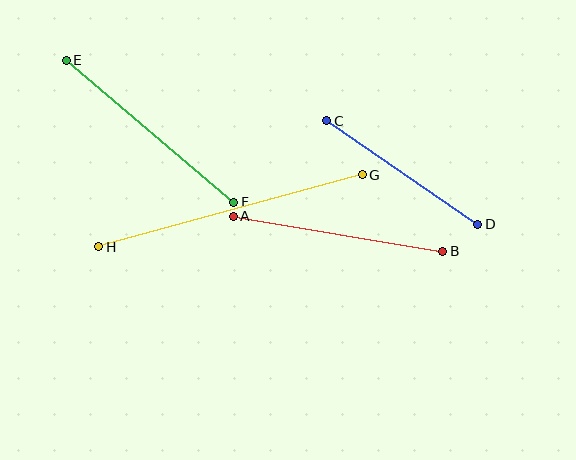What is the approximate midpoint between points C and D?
The midpoint is at approximately (402, 172) pixels.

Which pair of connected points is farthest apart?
Points G and H are farthest apart.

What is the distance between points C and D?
The distance is approximately 183 pixels.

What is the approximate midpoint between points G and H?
The midpoint is at approximately (231, 211) pixels.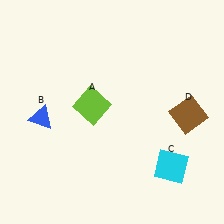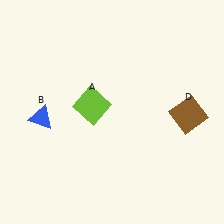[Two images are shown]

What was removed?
The cyan square (C) was removed in Image 2.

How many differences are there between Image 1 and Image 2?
There is 1 difference between the two images.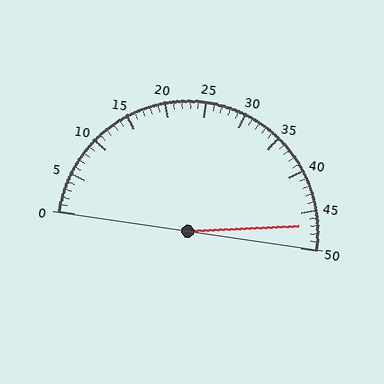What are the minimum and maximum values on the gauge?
The gauge ranges from 0 to 50.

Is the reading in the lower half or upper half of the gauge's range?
The reading is in the upper half of the range (0 to 50).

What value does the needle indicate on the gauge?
The needle indicates approximately 47.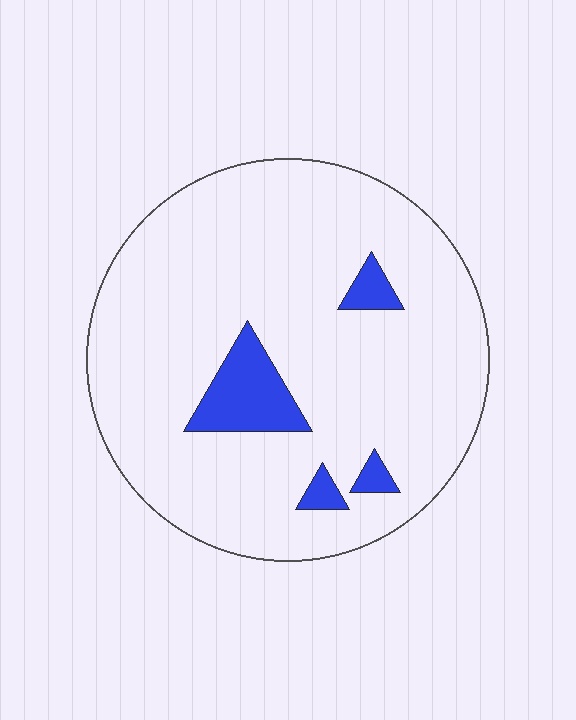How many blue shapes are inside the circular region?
4.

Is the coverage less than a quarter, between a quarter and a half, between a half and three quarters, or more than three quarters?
Less than a quarter.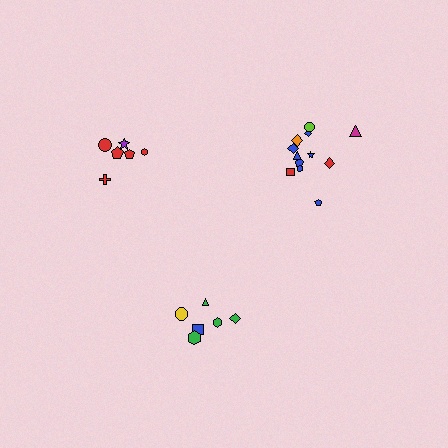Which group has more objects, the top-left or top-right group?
The top-right group.